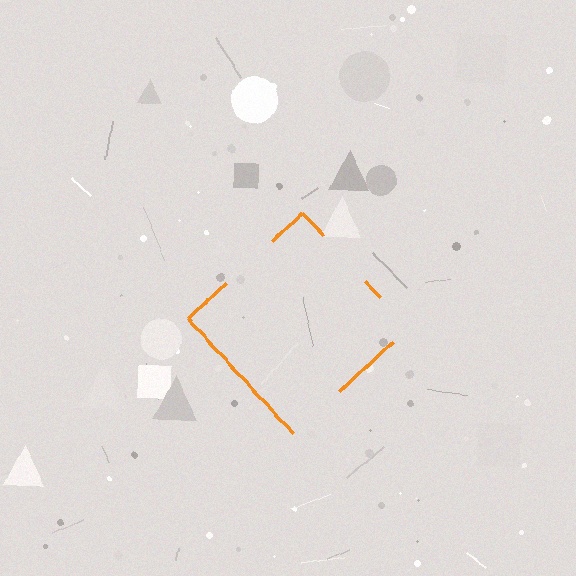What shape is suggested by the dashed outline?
The dashed outline suggests a diamond.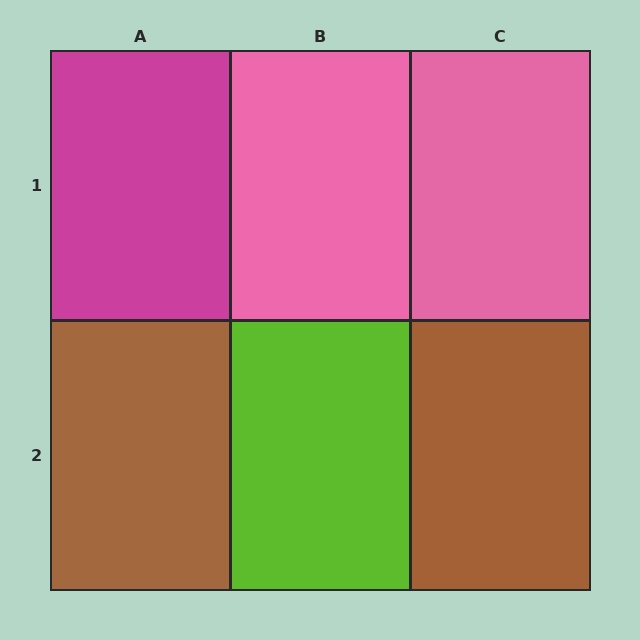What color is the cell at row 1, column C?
Pink.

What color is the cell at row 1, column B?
Pink.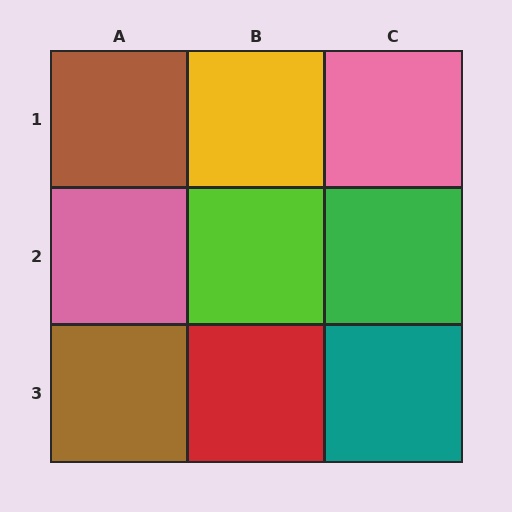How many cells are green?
1 cell is green.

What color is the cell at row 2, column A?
Pink.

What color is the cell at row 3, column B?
Red.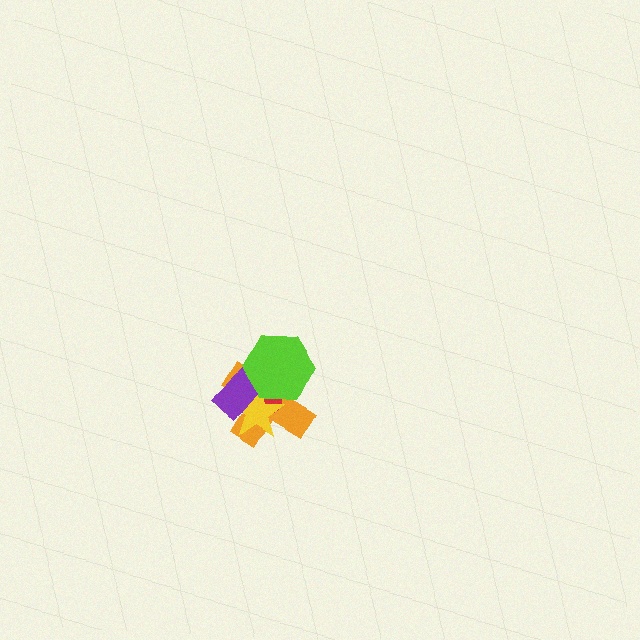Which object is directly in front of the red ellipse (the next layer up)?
The yellow star is directly in front of the red ellipse.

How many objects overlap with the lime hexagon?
4 objects overlap with the lime hexagon.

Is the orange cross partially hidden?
Yes, it is partially covered by another shape.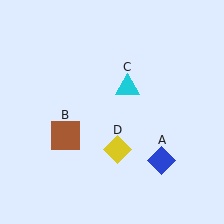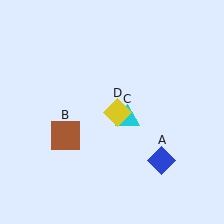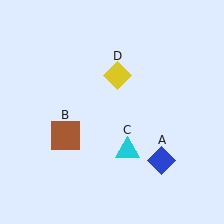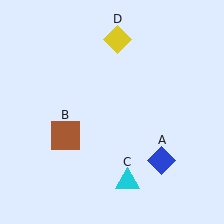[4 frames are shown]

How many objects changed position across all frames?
2 objects changed position: cyan triangle (object C), yellow diamond (object D).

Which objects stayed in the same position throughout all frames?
Blue diamond (object A) and brown square (object B) remained stationary.